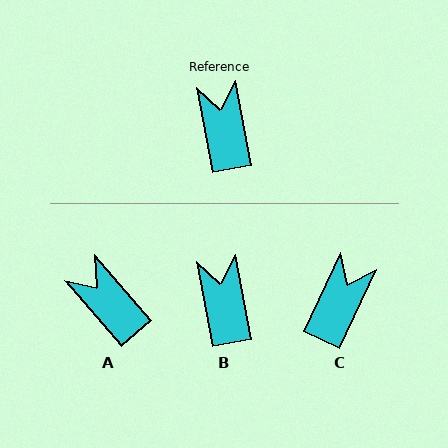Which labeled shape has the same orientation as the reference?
B.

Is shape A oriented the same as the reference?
No, it is off by about 30 degrees.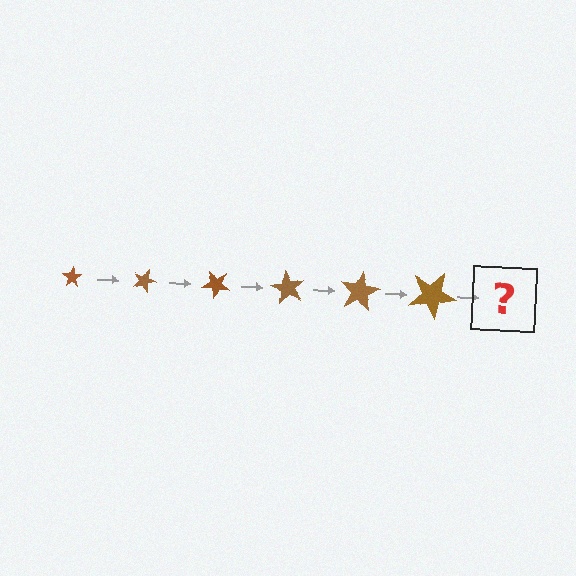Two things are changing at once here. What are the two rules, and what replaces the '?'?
The two rules are that the star grows larger each step and it rotates 20 degrees each step. The '?' should be a star, larger than the previous one and rotated 120 degrees from the start.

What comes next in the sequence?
The next element should be a star, larger than the previous one and rotated 120 degrees from the start.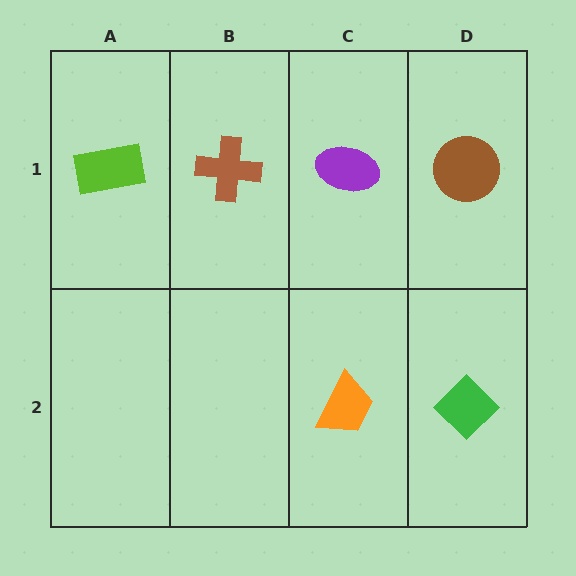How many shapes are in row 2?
2 shapes.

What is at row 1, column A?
A lime rectangle.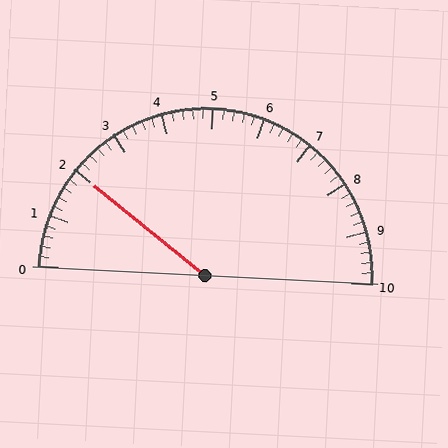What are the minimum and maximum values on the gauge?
The gauge ranges from 0 to 10.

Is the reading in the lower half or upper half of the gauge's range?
The reading is in the lower half of the range (0 to 10).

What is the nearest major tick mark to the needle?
The nearest major tick mark is 2.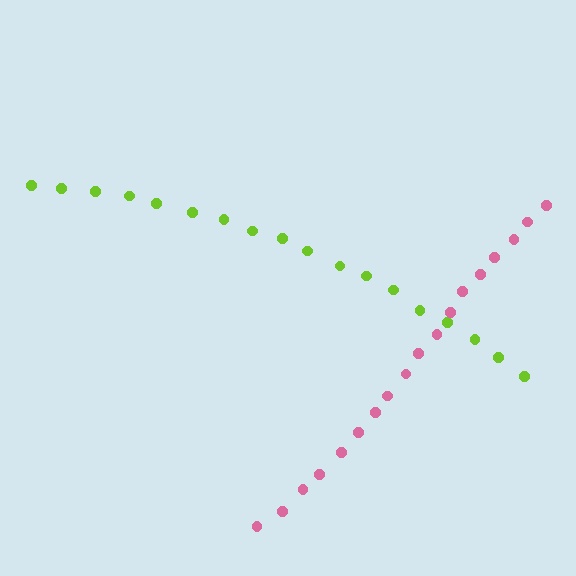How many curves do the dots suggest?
There are 2 distinct paths.